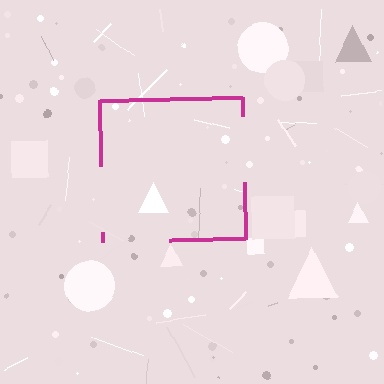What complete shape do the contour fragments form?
The contour fragments form a square.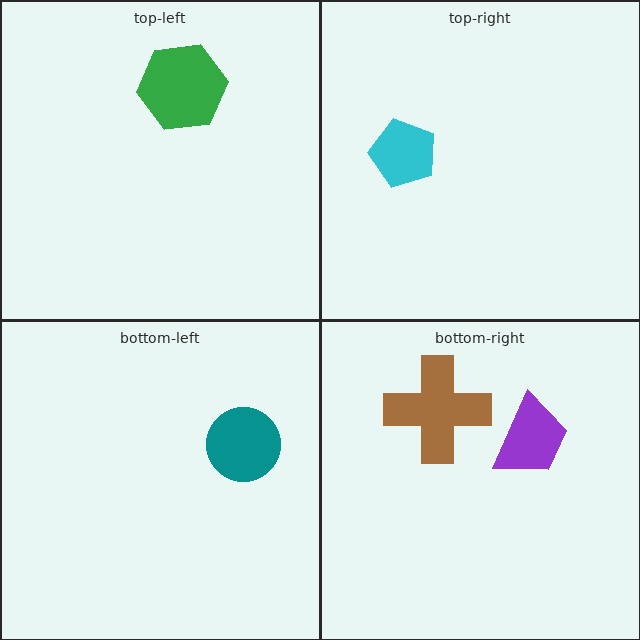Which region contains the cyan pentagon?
The top-right region.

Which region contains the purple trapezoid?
The bottom-right region.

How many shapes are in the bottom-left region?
1.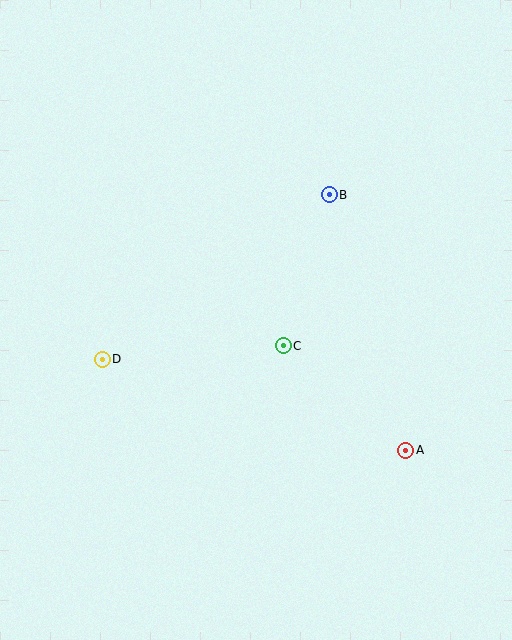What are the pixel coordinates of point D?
Point D is at (102, 359).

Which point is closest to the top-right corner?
Point B is closest to the top-right corner.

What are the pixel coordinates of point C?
Point C is at (283, 346).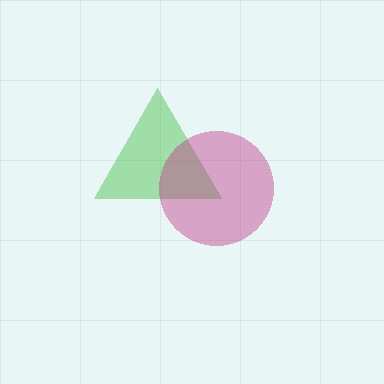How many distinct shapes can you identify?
There are 2 distinct shapes: a green triangle, a magenta circle.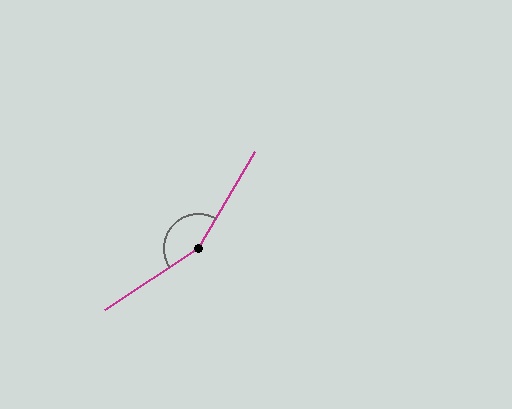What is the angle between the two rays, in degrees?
Approximately 154 degrees.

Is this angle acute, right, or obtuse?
It is obtuse.